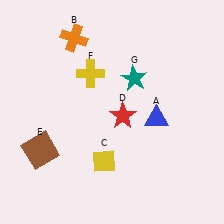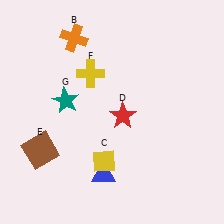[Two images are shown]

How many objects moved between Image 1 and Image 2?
2 objects moved between the two images.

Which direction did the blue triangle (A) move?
The blue triangle (A) moved down.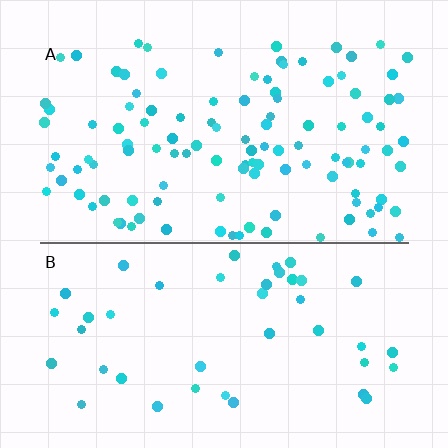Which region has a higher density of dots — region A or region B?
A (the top).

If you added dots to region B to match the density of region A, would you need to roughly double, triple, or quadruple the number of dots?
Approximately triple.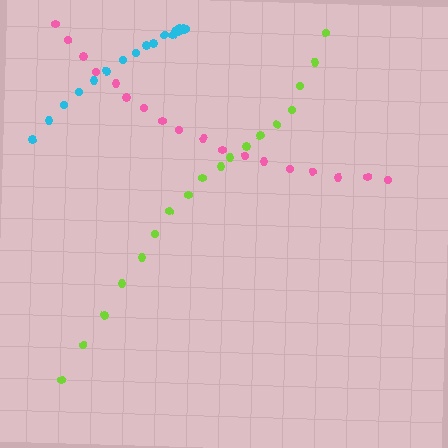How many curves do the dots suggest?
There are 3 distinct paths.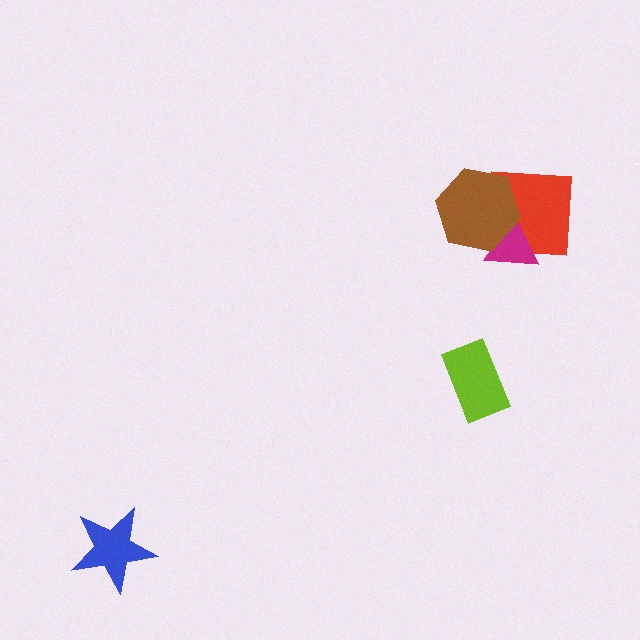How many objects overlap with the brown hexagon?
2 objects overlap with the brown hexagon.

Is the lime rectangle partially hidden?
No, no other shape covers it.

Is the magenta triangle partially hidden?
Yes, it is partially covered by another shape.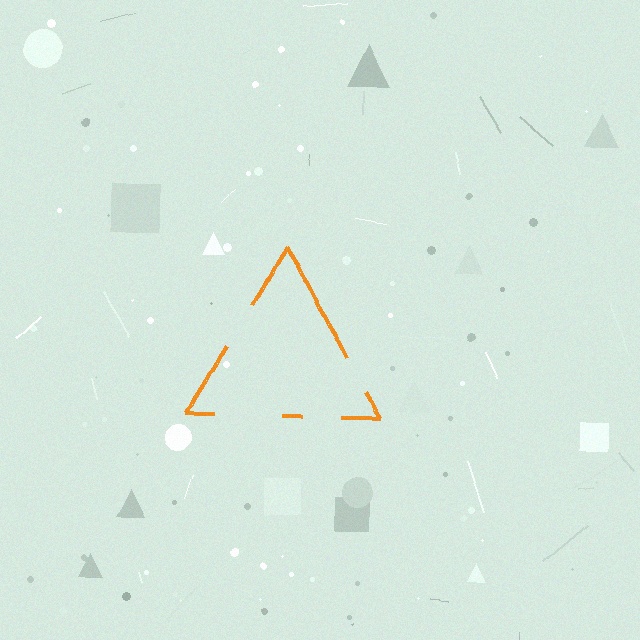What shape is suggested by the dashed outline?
The dashed outline suggests a triangle.